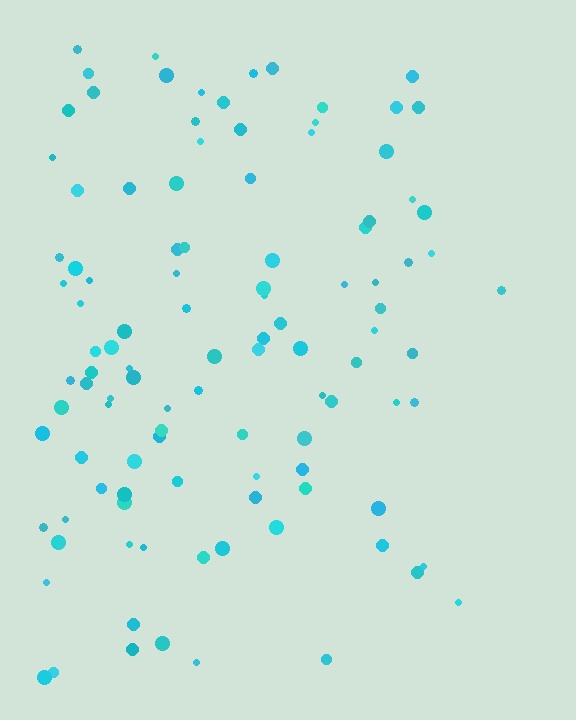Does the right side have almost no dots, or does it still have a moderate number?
Still a moderate number, just noticeably fewer than the left.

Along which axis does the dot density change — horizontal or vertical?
Horizontal.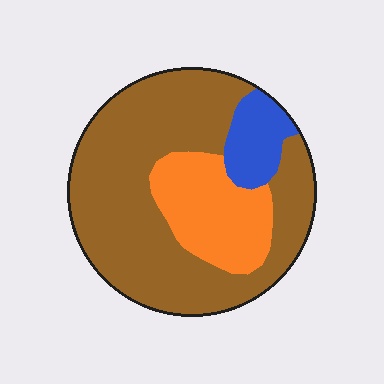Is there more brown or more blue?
Brown.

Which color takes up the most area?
Brown, at roughly 70%.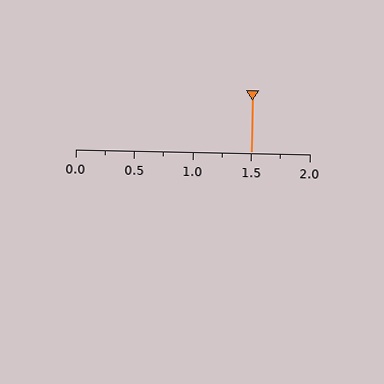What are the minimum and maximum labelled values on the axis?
The axis runs from 0.0 to 2.0.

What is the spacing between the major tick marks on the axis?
The major ticks are spaced 0.5 apart.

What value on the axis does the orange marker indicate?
The marker indicates approximately 1.5.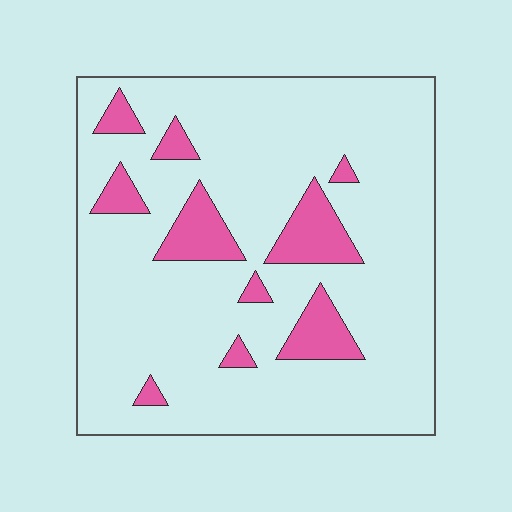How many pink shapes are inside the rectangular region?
10.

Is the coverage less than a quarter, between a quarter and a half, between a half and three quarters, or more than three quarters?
Less than a quarter.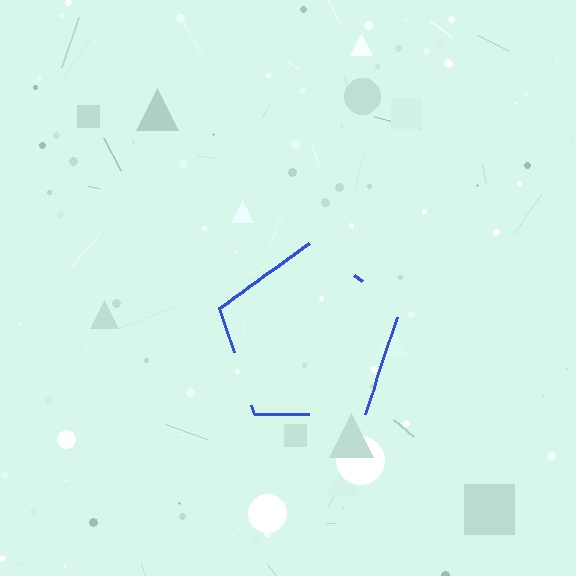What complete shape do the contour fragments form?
The contour fragments form a pentagon.